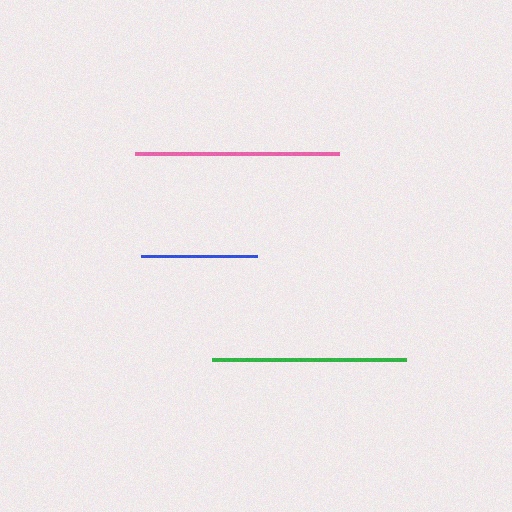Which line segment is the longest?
The pink line is the longest at approximately 204 pixels.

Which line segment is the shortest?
The blue line is the shortest at approximately 116 pixels.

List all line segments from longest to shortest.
From longest to shortest: pink, green, blue.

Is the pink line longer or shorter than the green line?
The pink line is longer than the green line.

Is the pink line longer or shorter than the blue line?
The pink line is longer than the blue line.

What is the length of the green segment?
The green segment is approximately 194 pixels long.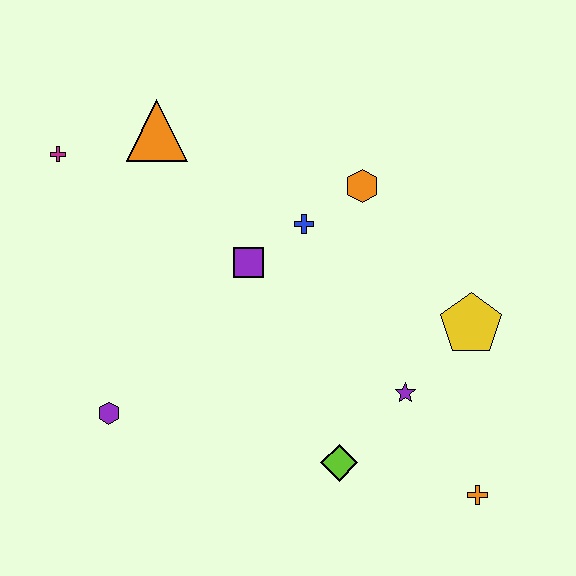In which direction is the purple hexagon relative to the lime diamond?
The purple hexagon is to the left of the lime diamond.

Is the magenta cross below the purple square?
No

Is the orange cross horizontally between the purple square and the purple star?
No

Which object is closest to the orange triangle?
The magenta cross is closest to the orange triangle.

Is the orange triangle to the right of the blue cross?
No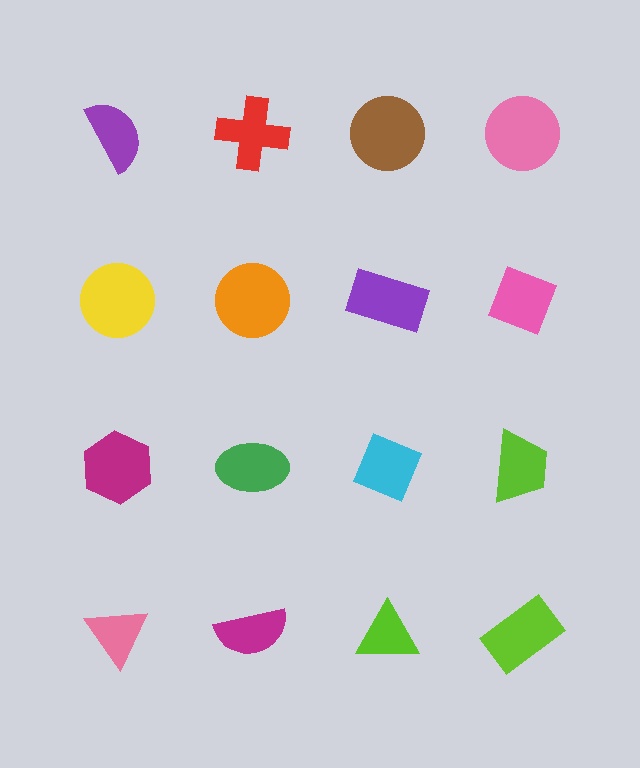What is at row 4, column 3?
A lime triangle.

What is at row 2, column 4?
A pink diamond.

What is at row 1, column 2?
A red cross.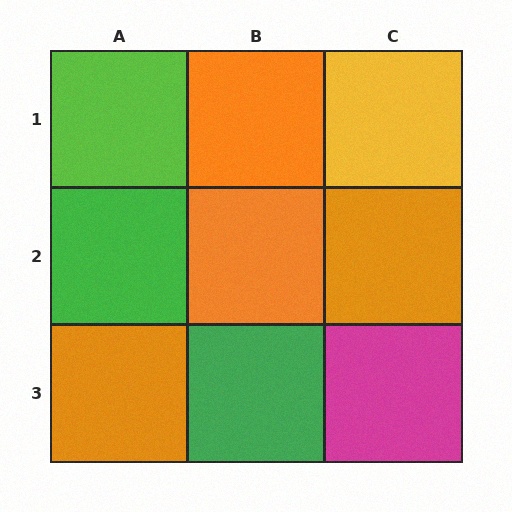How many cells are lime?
1 cell is lime.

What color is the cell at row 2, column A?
Green.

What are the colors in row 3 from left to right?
Orange, green, magenta.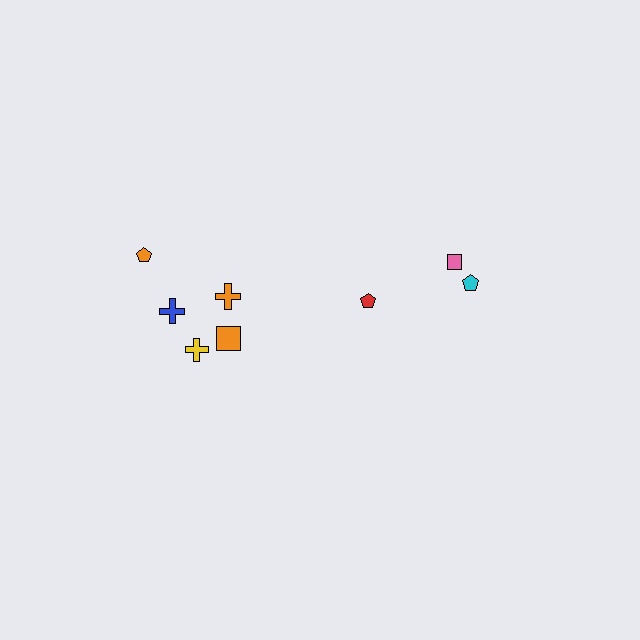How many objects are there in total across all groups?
There are 8 objects.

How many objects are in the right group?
There are 3 objects.